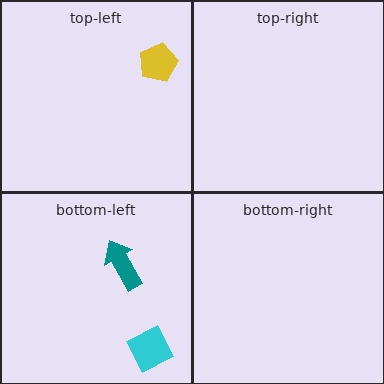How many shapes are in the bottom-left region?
2.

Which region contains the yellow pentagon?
The top-left region.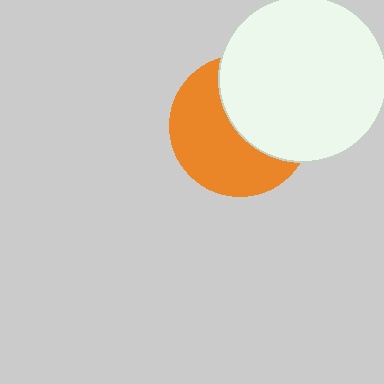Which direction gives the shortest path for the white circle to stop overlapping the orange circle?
Moving toward the upper-right gives the shortest separation.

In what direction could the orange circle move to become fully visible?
The orange circle could move toward the lower-left. That would shift it out from behind the white circle entirely.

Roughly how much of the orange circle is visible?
About half of it is visible (roughly 54%).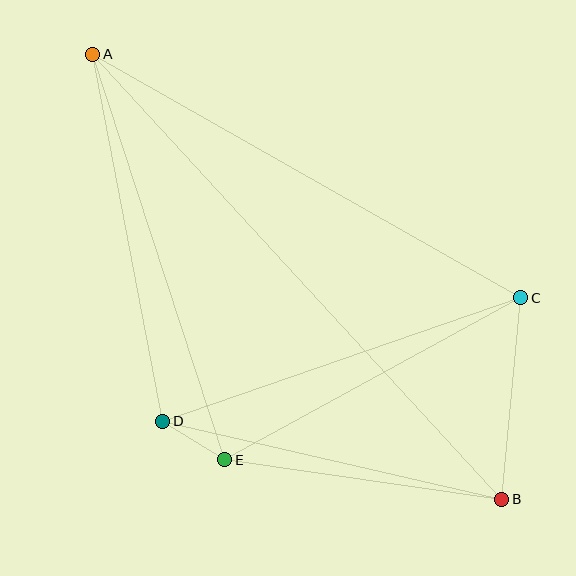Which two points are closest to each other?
Points D and E are closest to each other.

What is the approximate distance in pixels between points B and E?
The distance between B and E is approximately 279 pixels.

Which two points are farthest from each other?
Points A and B are farthest from each other.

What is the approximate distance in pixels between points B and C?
The distance between B and C is approximately 202 pixels.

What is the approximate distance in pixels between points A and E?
The distance between A and E is approximately 427 pixels.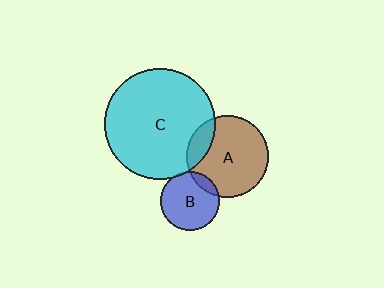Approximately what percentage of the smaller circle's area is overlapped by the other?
Approximately 15%.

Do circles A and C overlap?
Yes.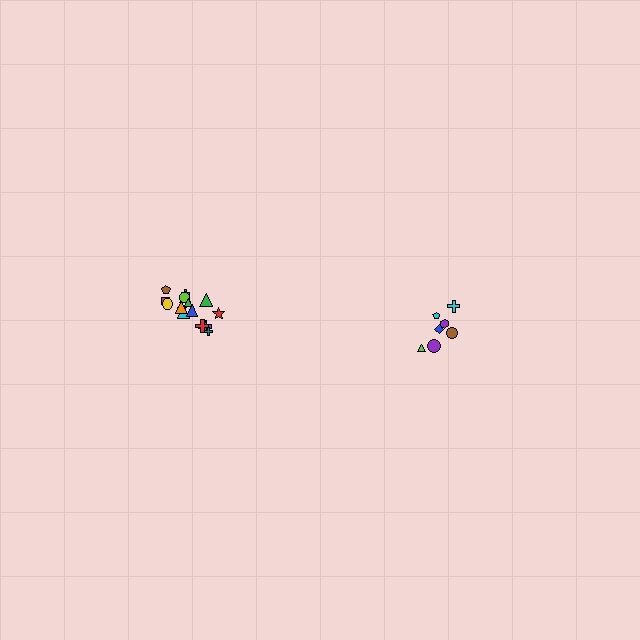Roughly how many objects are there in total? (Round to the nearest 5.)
Roughly 25 objects in total.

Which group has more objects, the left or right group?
The left group.